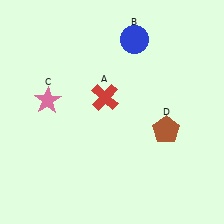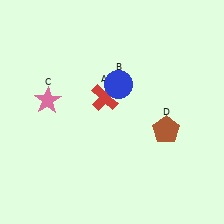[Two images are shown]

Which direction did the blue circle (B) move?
The blue circle (B) moved down.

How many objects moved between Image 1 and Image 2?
1 object moved between the two images.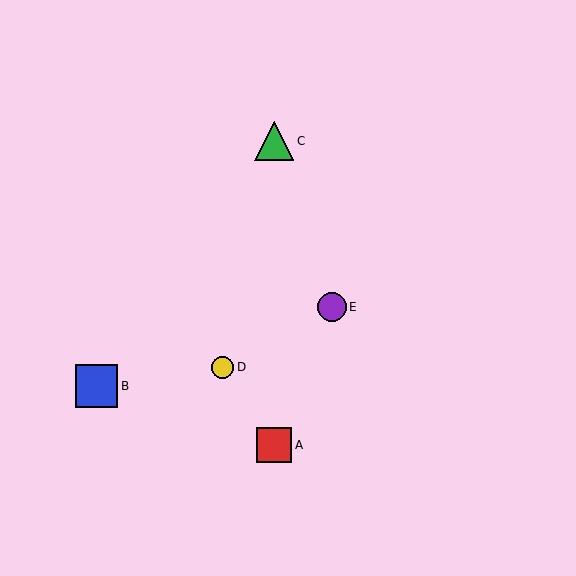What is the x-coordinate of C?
Object C is at x≈274.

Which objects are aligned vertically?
Objects A, C are aligned vertically.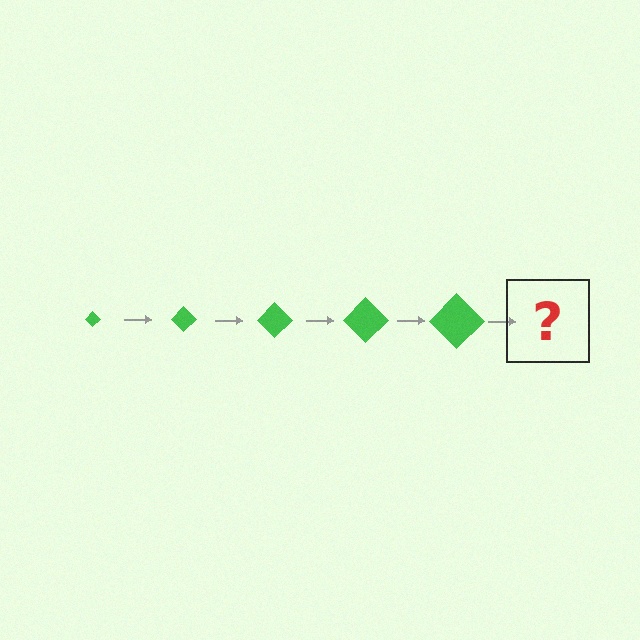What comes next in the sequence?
The next element should be a green diamond, larger than the previous one.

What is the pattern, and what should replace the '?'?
The pattern is that the diamond gets progressively larger each step. The '?' should be a green diamond, larger than the previous one.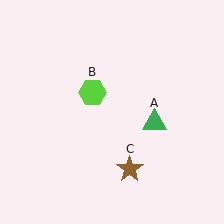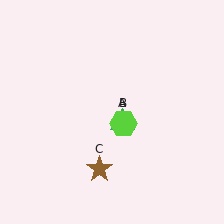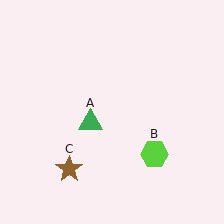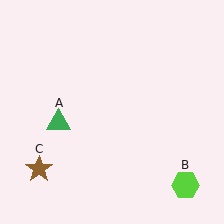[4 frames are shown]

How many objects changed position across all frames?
3 objects changed position: green triangle (object A), lime hexagon (object B), brown star (object C).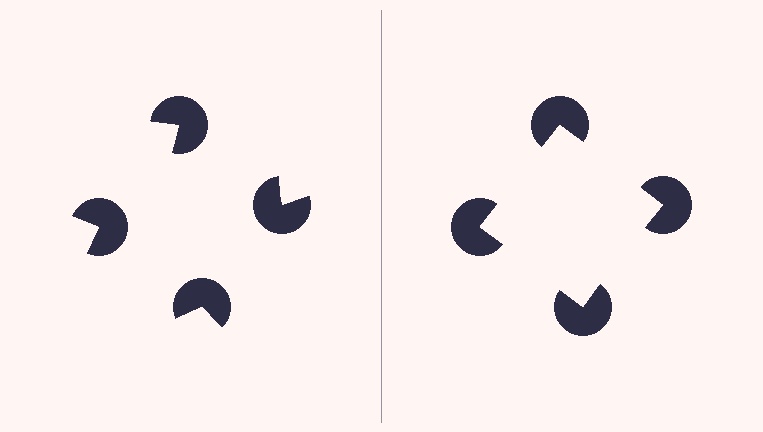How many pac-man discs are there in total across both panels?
8 — 4 on each side.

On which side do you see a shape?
An illusory square appears on the right side. On the left side the wedge cuts are rotated, so no coherent shape forms.